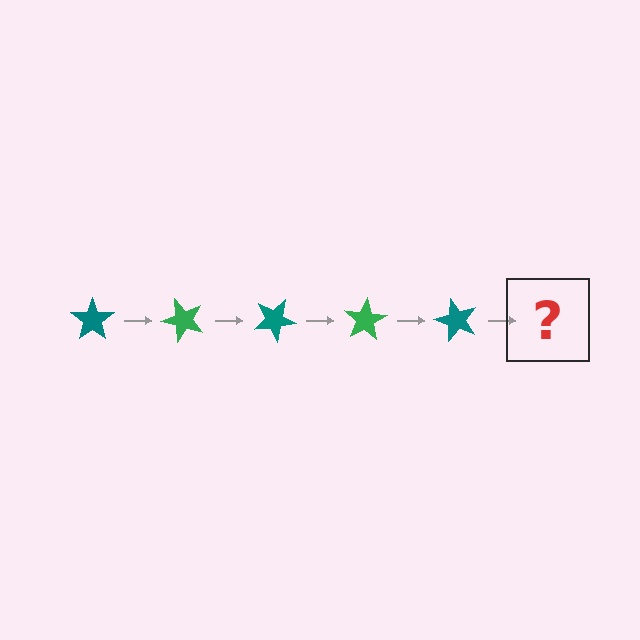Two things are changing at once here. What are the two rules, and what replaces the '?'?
The two rules are that it rotates 50 degrees each step and the color cycles through teal and green. The '?' should be a green star, rotated 250 degrees from the start.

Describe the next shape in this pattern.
It should be a green star, rotated 250 degrees from the start.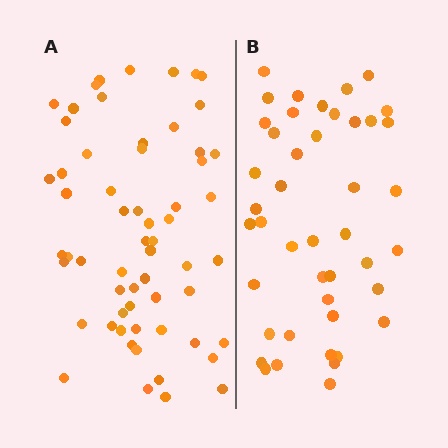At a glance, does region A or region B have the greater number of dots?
Region A (the left region) has more dots.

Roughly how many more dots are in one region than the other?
Region A has approximately 15 more dots than region B.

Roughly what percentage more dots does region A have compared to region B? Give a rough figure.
About 35% more.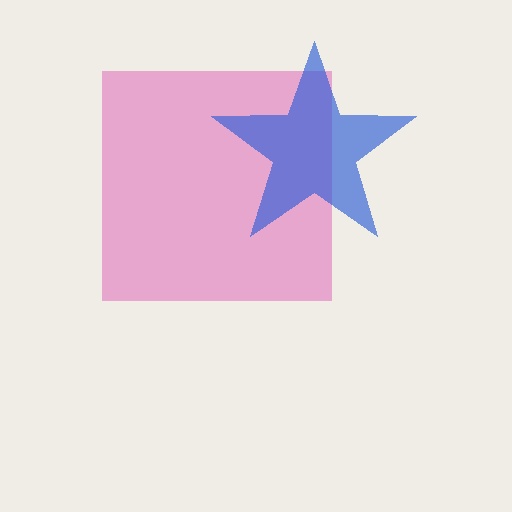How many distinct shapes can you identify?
There are 2 distinct shapes: a pink square, a blue star.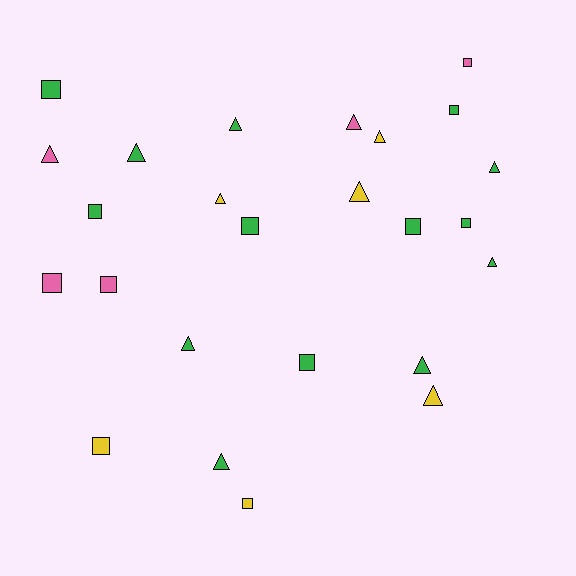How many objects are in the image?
There are 25 objects.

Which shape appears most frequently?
Triangle, with 13 objects.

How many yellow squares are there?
There are 2 yellow squares.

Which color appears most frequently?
Green, with 14 objects.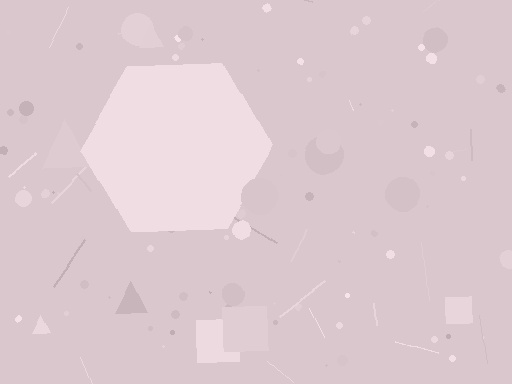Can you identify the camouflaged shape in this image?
The camouflaged shape is a hexagon.